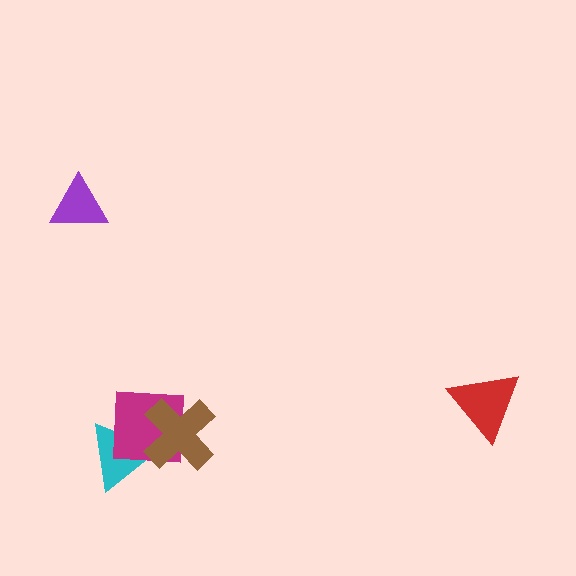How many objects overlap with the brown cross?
2 objects overlap with the brown cross.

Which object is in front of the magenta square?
The brown cross is in front of the magenta square.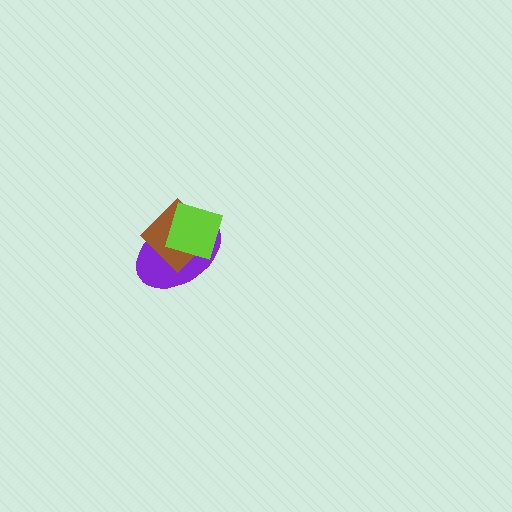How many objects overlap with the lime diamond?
2 objects overlap with the lime diamond.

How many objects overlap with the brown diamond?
2 objects overlap with the brown diamond.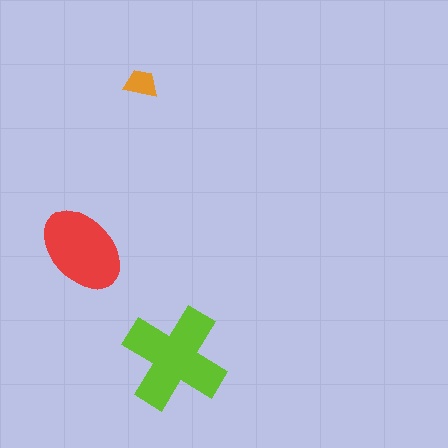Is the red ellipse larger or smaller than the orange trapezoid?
Larger.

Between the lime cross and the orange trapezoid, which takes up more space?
The lime cross.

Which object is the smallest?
The orange trapezoid.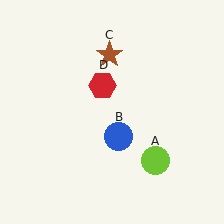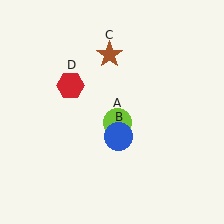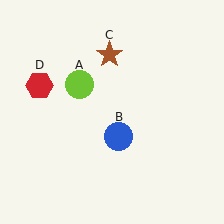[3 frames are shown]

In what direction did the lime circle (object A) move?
The lime circle (object A) moved up and to the left.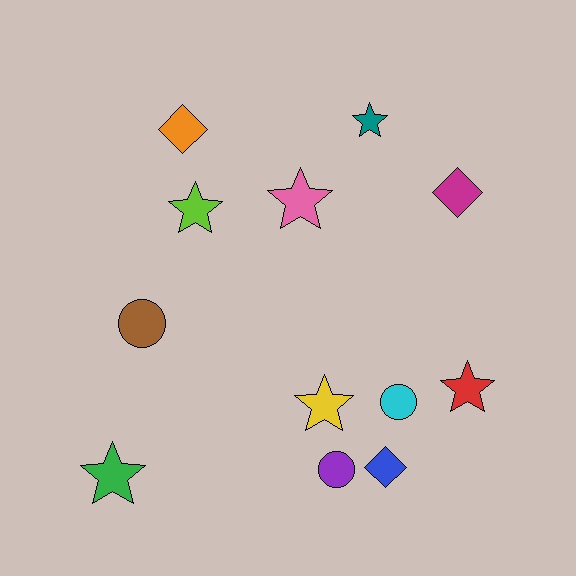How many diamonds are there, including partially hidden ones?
There are 3 diamonds.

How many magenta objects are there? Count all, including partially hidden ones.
There is 1 magenta object.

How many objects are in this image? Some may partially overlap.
There are 12 objects.